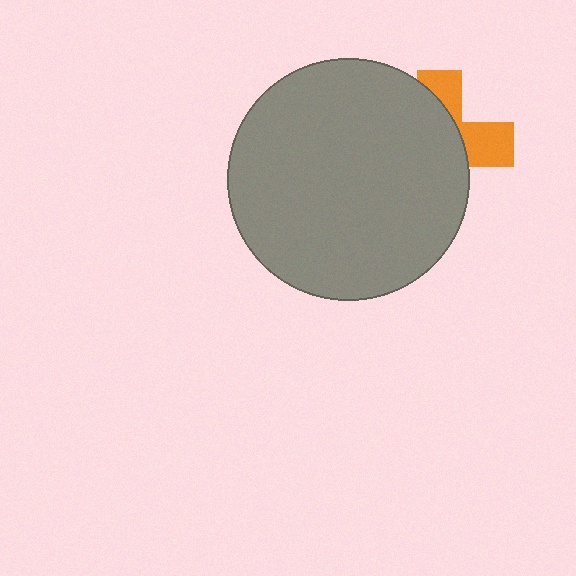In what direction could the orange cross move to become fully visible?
The orange cross could move right. That would shift it out from behind the gray circle entirely.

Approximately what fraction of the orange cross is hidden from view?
Roughly 68% of the orange cross is hidden behind the gray circle.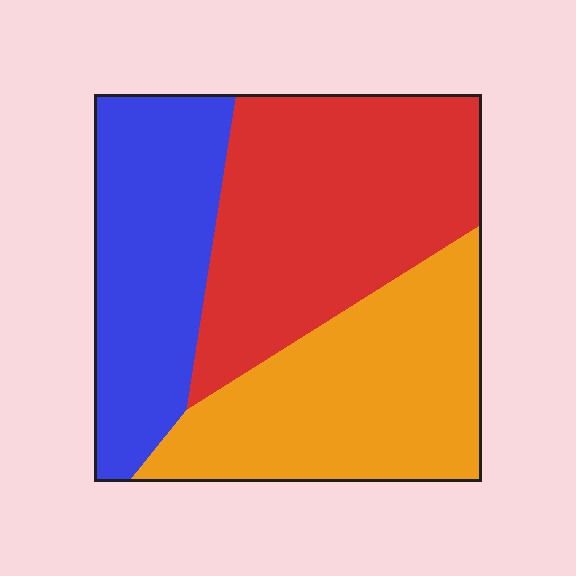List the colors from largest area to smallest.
From largest to smallest: red, orange, blue.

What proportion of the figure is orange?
Orange covers 34% of the figure.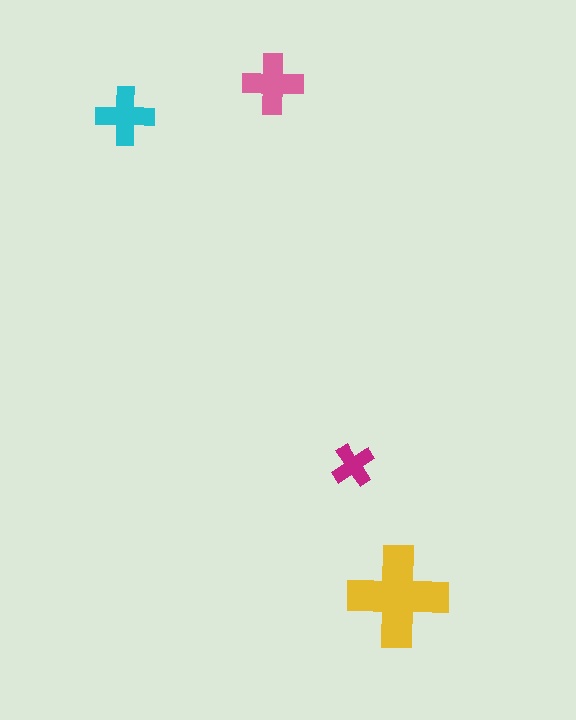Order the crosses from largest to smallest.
the yellow one, the pink one, the cyan one, the magenta one.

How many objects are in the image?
There are 4 objects in the image.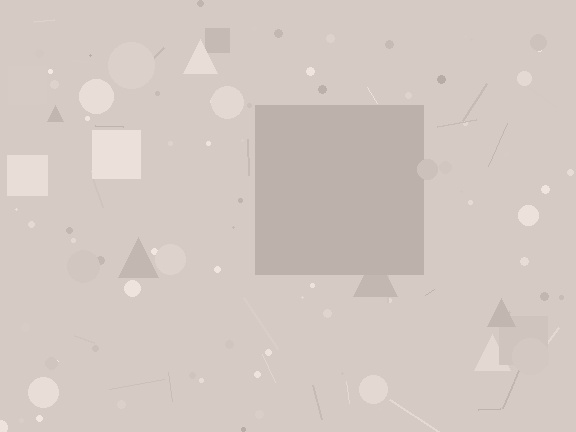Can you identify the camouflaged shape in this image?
The camouflaged shape is a square.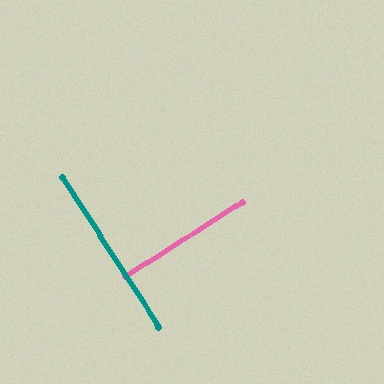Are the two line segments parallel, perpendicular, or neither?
Perpendicular — they meet at approximately 90°.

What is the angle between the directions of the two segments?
Approximately 90 degrees.